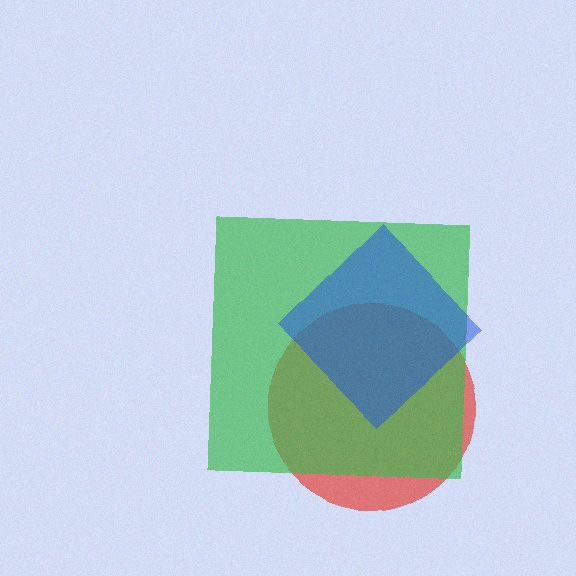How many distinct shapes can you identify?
There are 3 distinct shapes: a red circle, a green square, a blue diamond.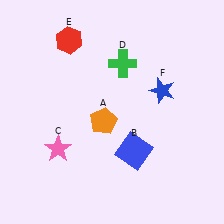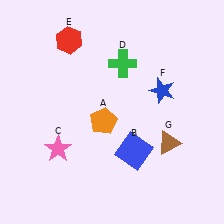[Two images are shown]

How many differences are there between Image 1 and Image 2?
There is 1 difference between the two images.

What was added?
A brown triangle (G) was added in Image 2.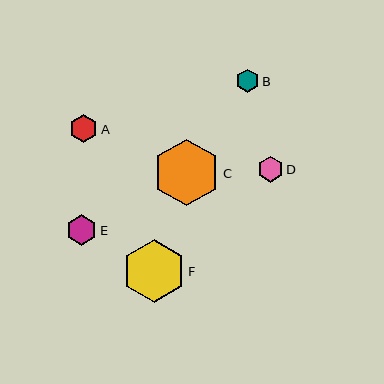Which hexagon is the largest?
Hexagon C is the largest with a size of approximately 66 pixels.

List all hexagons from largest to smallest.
From largest to smallest: C, F, E, A, D, B.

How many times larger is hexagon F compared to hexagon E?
Hexagon F is approximately 2.1 times the size of hexagon E.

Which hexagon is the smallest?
Hexagon B is the smallest with a size of approximately 23 pixels.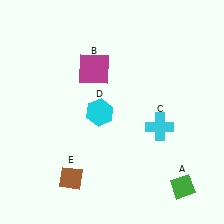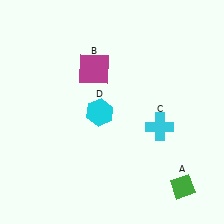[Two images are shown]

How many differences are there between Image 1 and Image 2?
There is 1 difference between the two images.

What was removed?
The brown diamond (E) was removed in Image 2.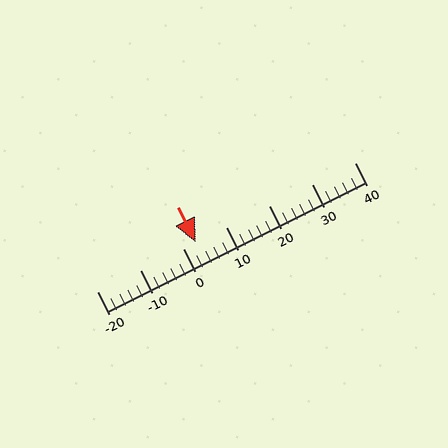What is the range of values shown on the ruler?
The ruler shows values from -20 to 40.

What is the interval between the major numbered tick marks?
The major tick marks are spaced 10 units apart.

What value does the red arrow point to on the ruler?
The red arrow points to approximately 3.